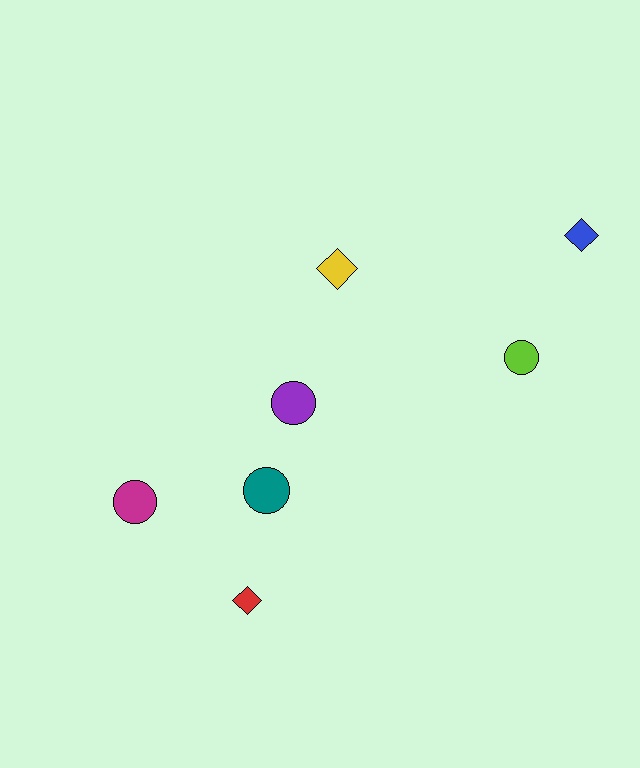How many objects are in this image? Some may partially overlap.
There are 7 objects.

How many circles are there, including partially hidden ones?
There are 4 circles.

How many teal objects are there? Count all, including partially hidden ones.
There is 1 teal object.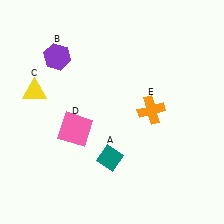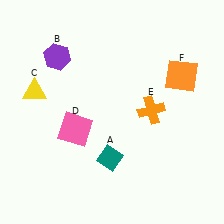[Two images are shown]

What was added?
An orange square (F) was added in Image 2.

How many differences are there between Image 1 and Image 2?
There is 1 difference between the two images.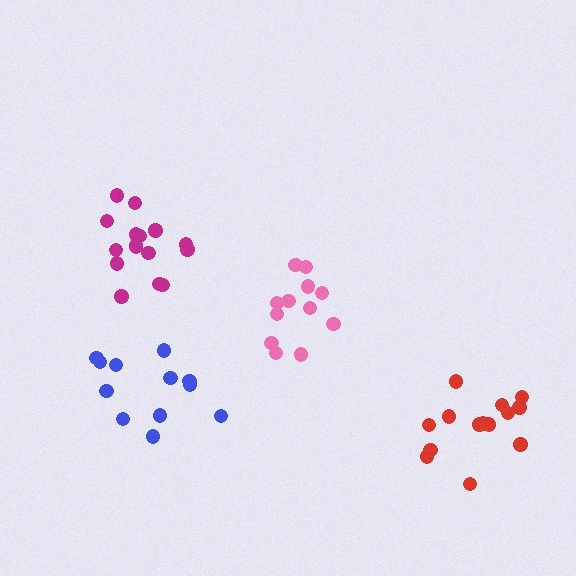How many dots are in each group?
Group 1: 12 dots, Group 2: 14 dots, Group 3: 12 dots, Group 4: 16 dots (54 total).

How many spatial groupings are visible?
There are 4 spatial groupings.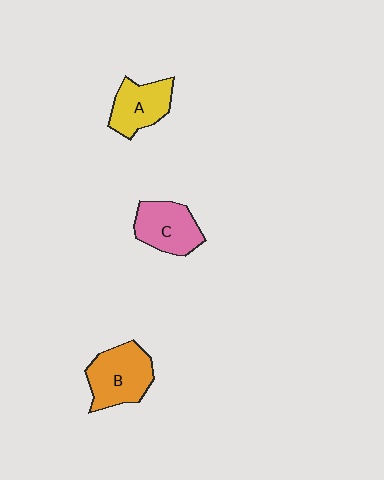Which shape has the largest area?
Shape B (orange).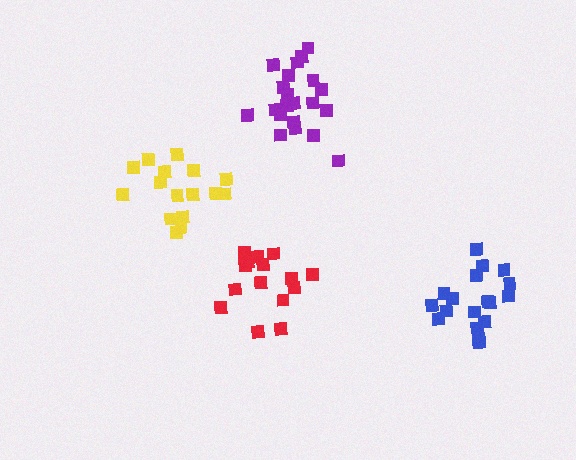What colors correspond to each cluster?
The clusters are colored: purple, blue, red, yellow.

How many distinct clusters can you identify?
There are 4 distinct clusters.